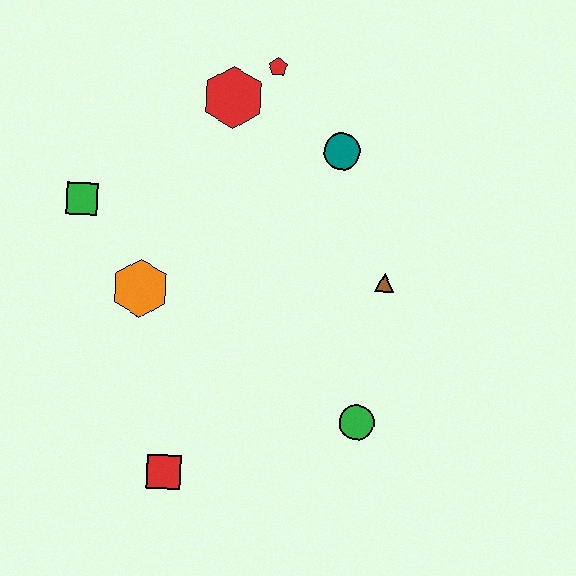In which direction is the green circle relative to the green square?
The green circle is to the right of the green square.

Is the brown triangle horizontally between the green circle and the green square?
No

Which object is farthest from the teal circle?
The red square is farthest from the teal circle.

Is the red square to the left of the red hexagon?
Yes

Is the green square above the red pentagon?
No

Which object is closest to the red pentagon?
The red hexagon is closest to the red pentagon.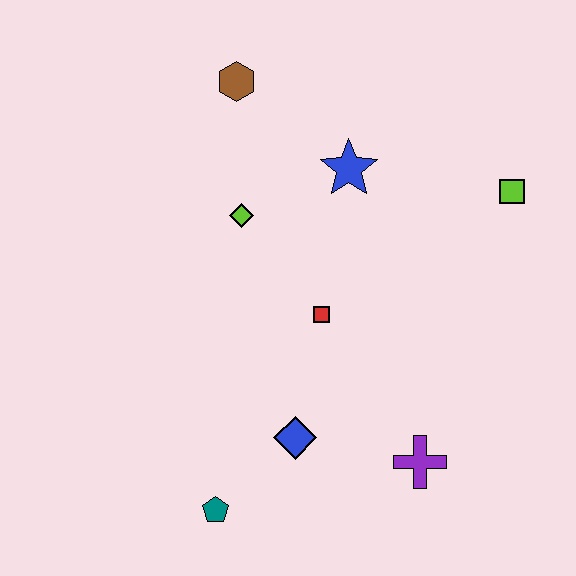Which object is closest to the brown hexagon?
The lime diamond is closest to the brown hexagon.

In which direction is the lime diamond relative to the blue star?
The lime diamond is to the left of the blue star.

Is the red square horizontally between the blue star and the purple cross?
No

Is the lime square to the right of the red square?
Yes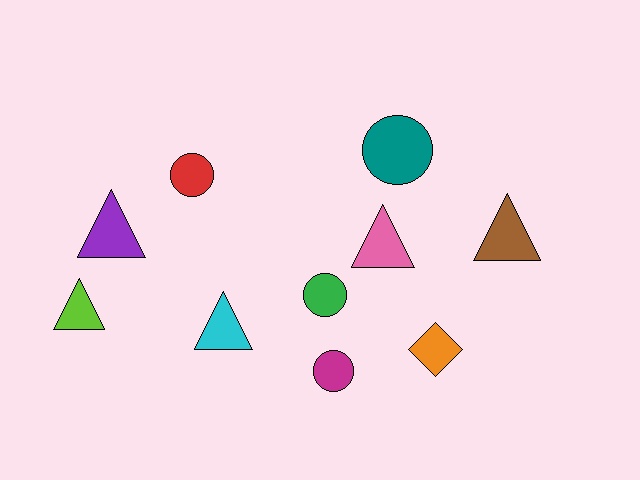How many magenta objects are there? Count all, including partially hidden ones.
There is 1 magenta object.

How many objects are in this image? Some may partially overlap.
There are 10 objects.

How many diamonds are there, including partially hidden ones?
There is 1 diamond.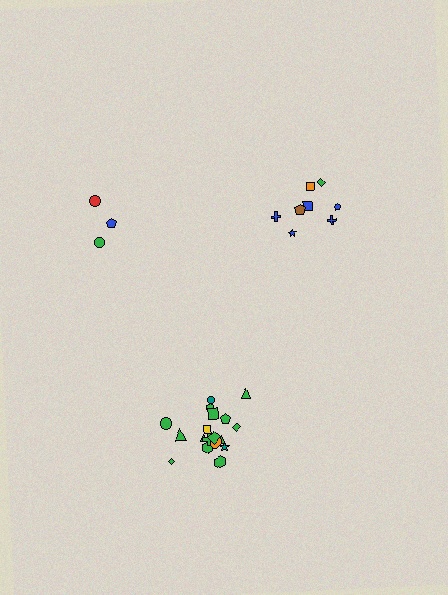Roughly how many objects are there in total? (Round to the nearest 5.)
Roughly 30 objects in total.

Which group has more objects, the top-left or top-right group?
The top-right group.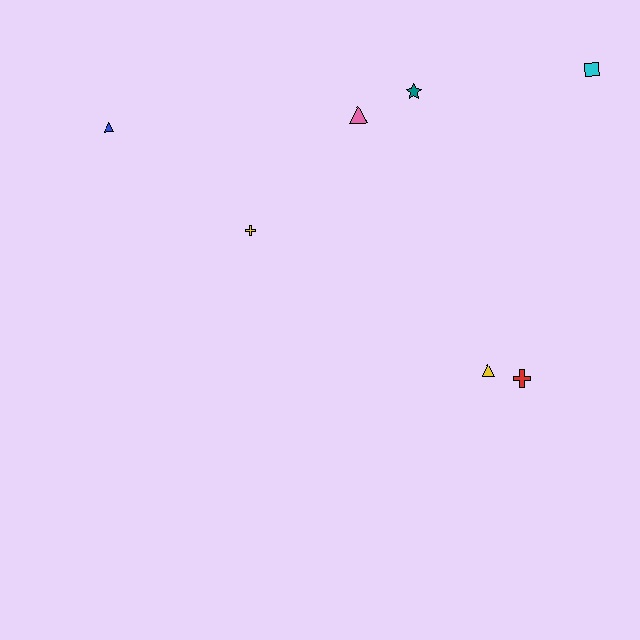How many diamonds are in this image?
There are no diamonds.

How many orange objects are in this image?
There are no orange objects.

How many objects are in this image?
There are 7 objects.